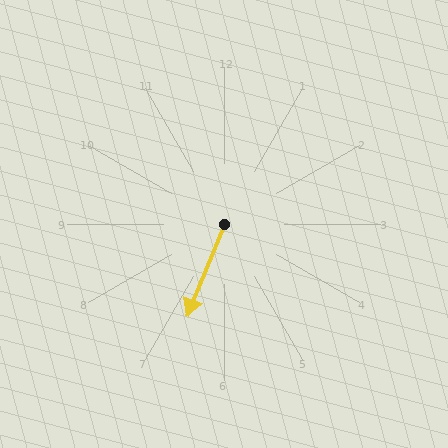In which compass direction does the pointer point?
South.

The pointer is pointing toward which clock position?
Roughly 7 o'clock.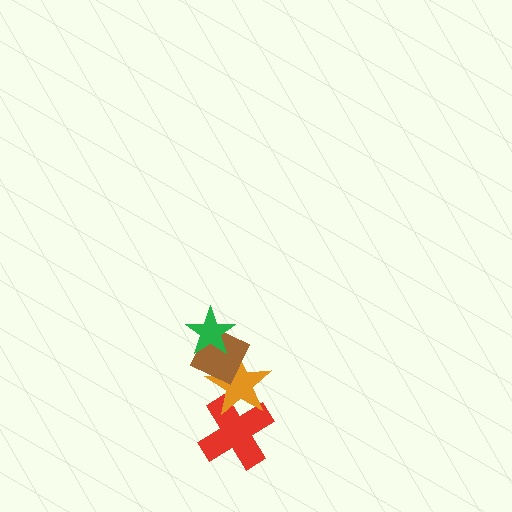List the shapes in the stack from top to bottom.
From top to bottom: the green star, the brown diamond, the orange star, the red cross.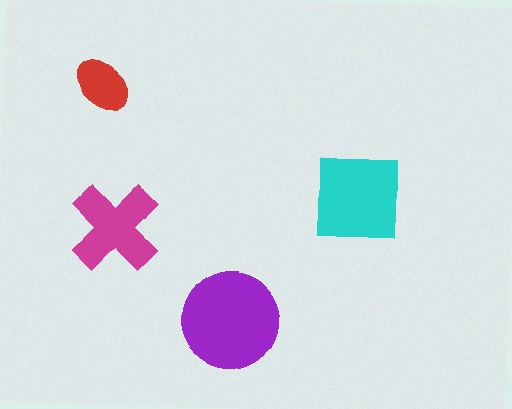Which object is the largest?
The purple circle.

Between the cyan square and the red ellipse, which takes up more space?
The cyan square.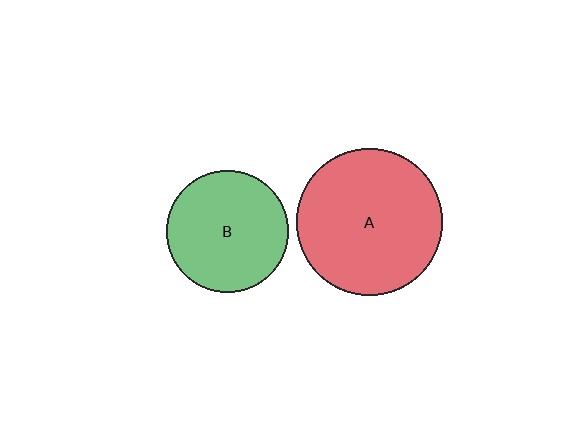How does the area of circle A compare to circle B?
Approximately 1.5 times.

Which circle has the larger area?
Circle A (red).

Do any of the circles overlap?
No, none of the circles overlap.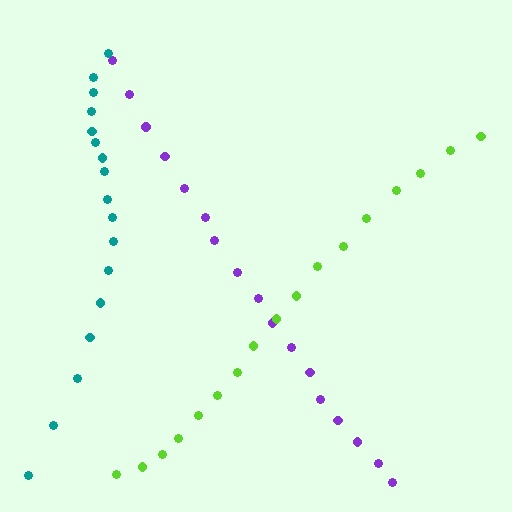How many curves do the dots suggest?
There are 3 distinct paths.